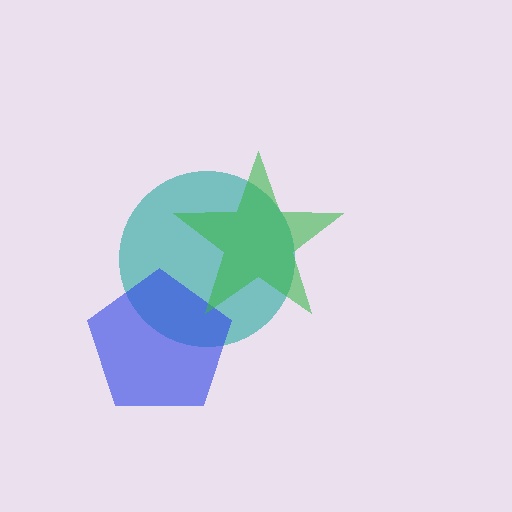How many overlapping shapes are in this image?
There are 3 overlapping shapes in the image.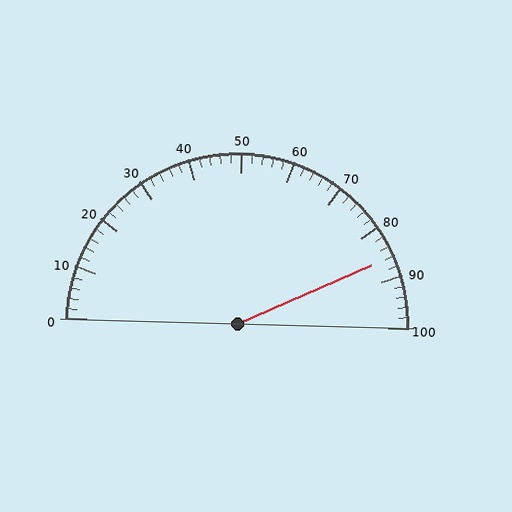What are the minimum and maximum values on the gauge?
The gauge ranges from 0 to 100.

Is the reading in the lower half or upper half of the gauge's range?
The reading is in the upper half of the range (0 to 100).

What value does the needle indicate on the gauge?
The needle indicates approximately 86.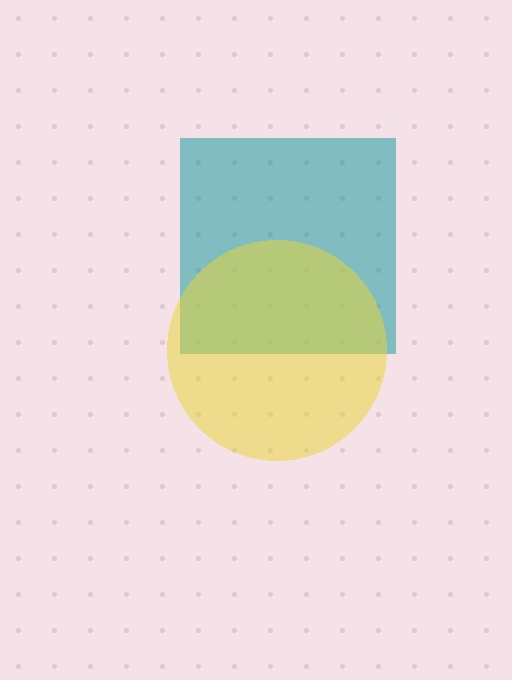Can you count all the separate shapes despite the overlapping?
Yes, there are 2 separate shapes.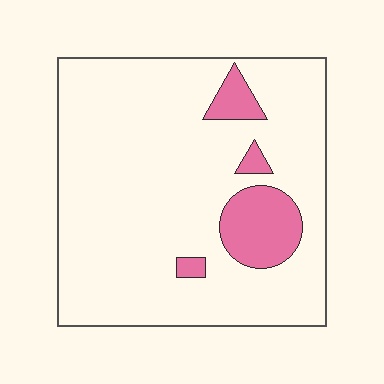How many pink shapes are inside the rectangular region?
4.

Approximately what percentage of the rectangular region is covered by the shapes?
Approximately 10%.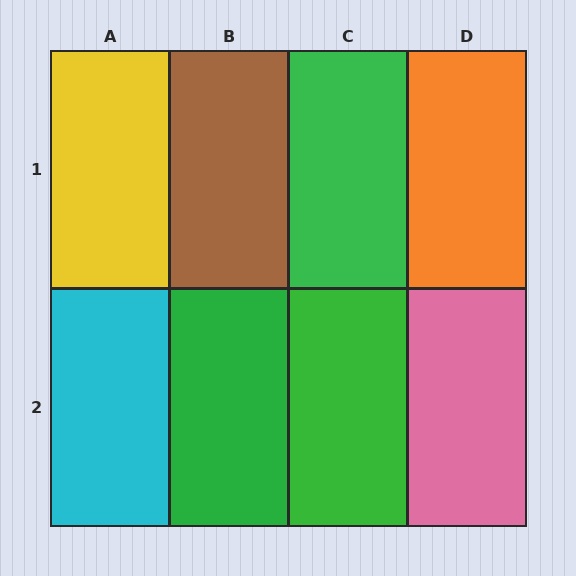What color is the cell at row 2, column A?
Cyan.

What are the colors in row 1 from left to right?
Yellow, brown, green, orange.